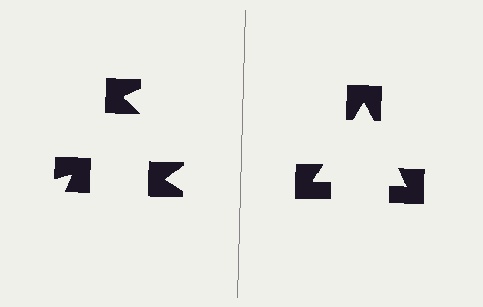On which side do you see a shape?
An illusory triangle appears on the right side. On the left side the wedge cuts are rotated, so no coherent shape forms.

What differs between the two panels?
The notched squares are positioned identically on both sides; only the wedge orientations differ. On the right they align to a triangle; on the left they are misaligned.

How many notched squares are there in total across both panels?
6 — 3 on each side.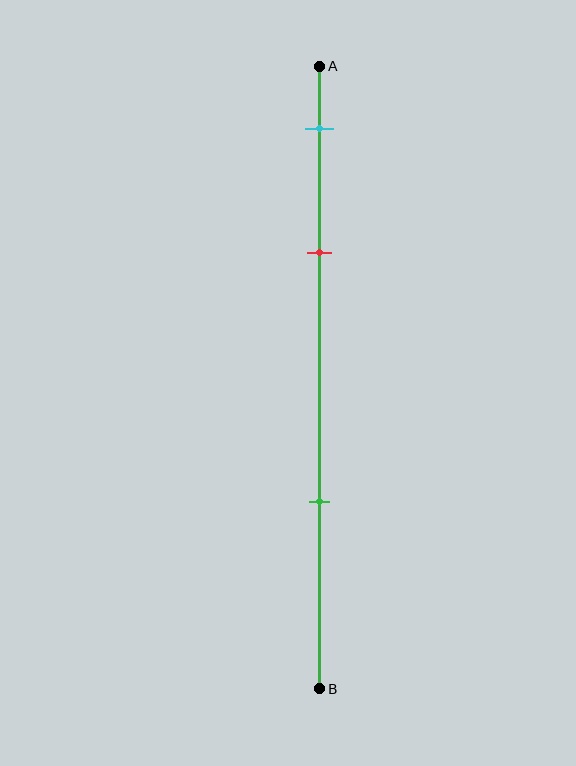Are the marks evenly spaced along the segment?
No, the marks are not evenly spaced.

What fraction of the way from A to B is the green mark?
The green mark is approximately 70% (0.7) of the way from A to B.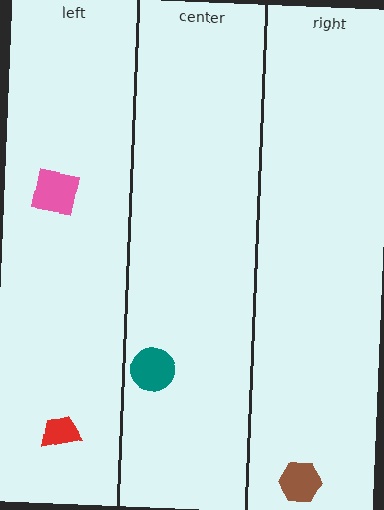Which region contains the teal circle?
The center region.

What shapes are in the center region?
The teal circle.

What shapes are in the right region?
The brown hexagon.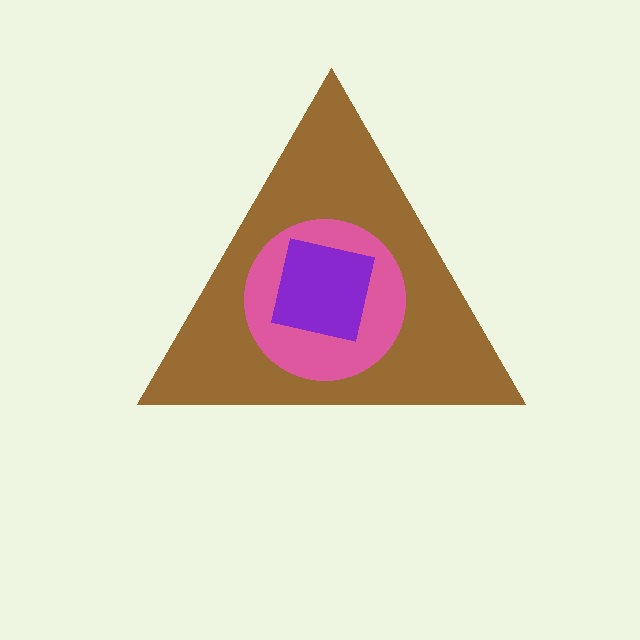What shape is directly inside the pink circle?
The purple square.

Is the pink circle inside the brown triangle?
Yes.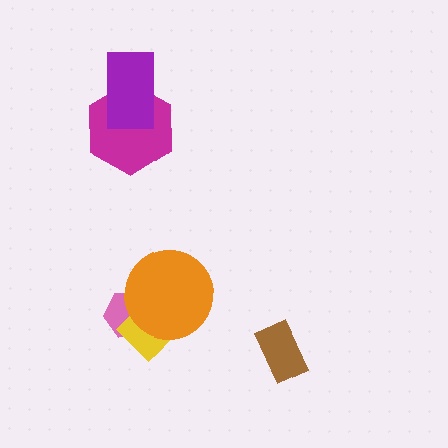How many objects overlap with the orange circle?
2 objects overlap with the orange circle.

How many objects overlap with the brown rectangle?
0 objects overlap with the brown rectangle.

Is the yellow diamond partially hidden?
Yes, it is partially covered by another shape.